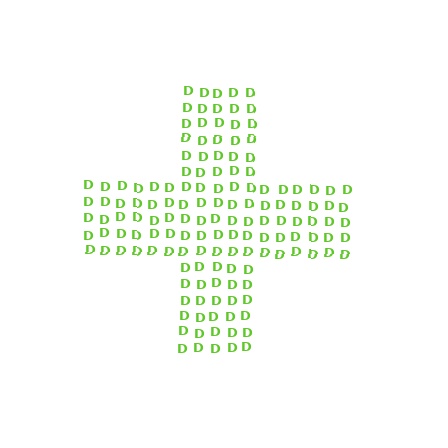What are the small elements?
The small elements are letter D's.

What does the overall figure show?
The overall figure shows a cross.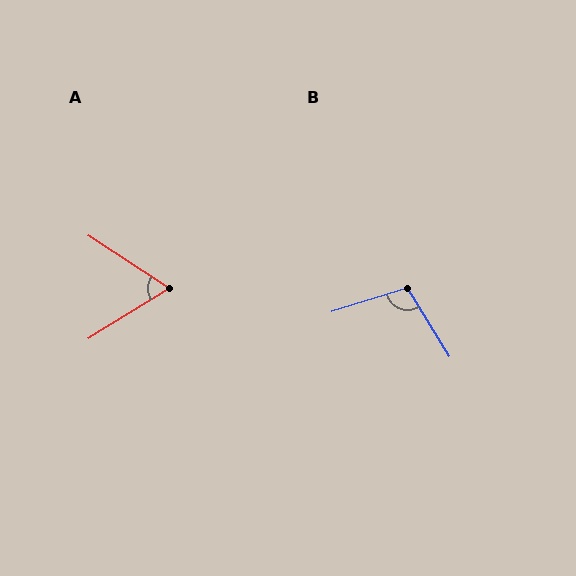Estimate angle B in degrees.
Approximately 104 degrees.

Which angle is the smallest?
A, at approximately 65 degrees.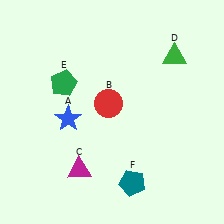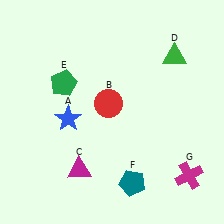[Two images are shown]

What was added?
A magenta cross (G) was added in Image 2.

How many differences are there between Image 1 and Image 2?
There is 1 difference between the two images.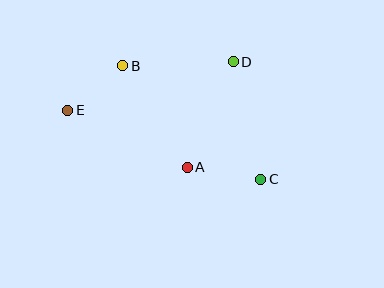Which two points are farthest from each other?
Points C and E are farthest from each other.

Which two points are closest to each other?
Points B and E are closest to each other.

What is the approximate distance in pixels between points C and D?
The distance between C and D is approximately 121 pixels.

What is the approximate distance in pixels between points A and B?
The distance between A and B is approximately 120 pixels.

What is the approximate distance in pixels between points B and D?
The distance between B and D is approximately 111 pixels.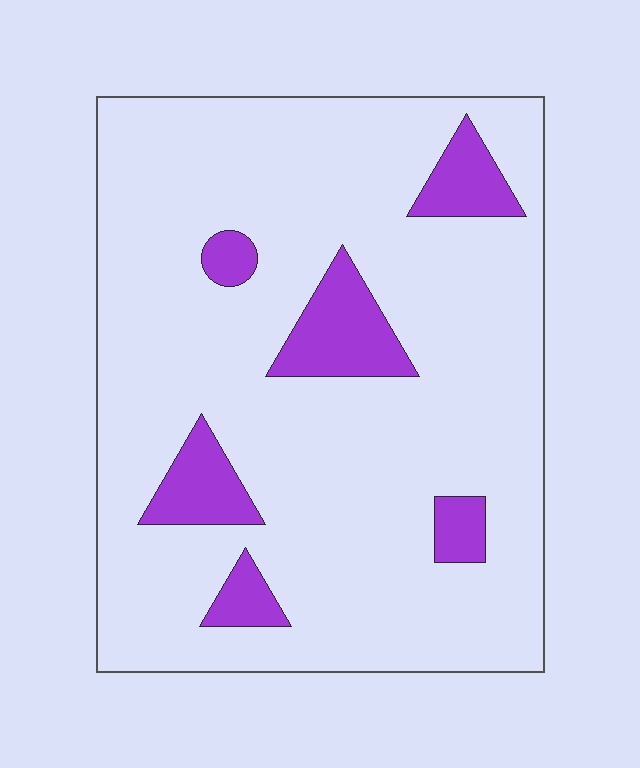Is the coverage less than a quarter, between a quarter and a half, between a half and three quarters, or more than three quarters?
Less than a quarter.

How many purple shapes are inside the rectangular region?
6.